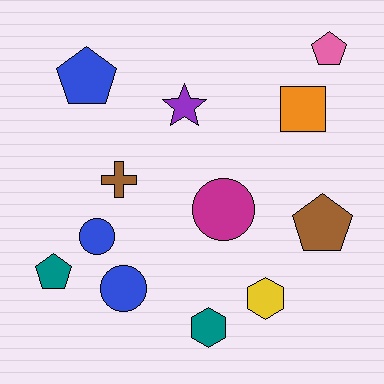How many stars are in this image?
There is 1 star.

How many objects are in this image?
There are 12 objects.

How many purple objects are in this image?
There is 1 purple object.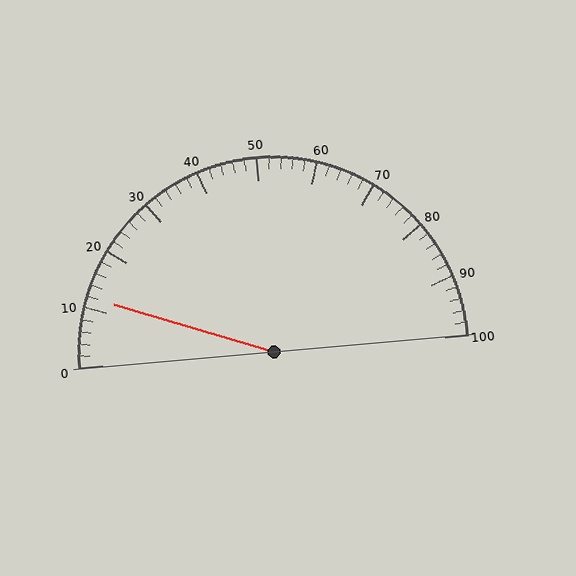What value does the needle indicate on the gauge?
The needle indicates approximately 12.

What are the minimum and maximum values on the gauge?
The gauge ranges from 0 to 100.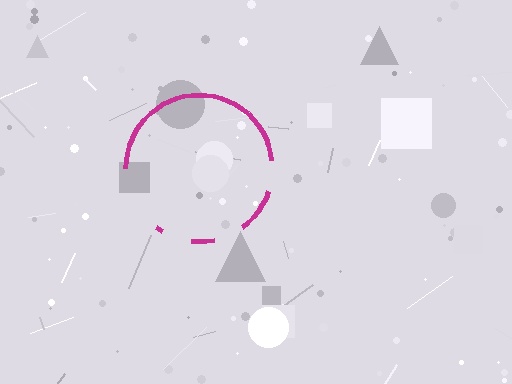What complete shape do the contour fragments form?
The contour fragments form a circle.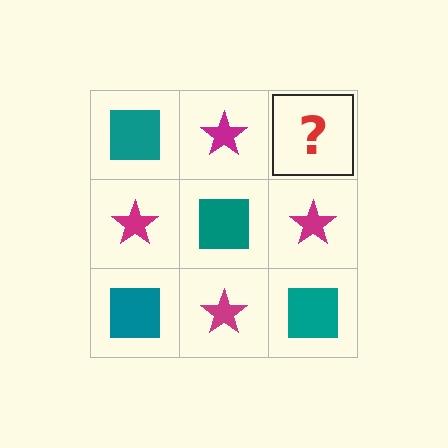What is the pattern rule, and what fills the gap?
The rule is that it alternates teal square and magenta star in a checkerboard pattern. The gap should be filled with a teal square.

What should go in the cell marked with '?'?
The missing cell should contain a teal square.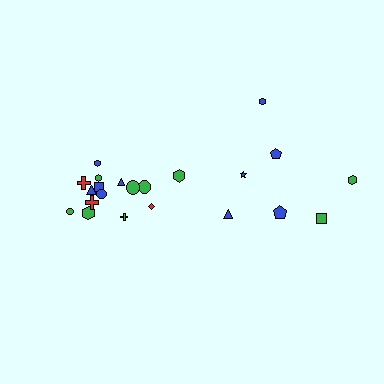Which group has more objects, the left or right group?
The left group.